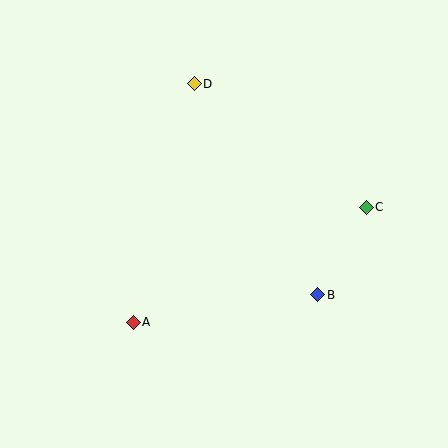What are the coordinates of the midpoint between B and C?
The midpoint between B and C is at (342, 251).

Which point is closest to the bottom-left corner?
Point A is closest to the bottom-left corner.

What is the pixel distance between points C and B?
The distance between C and B is 100 pixels.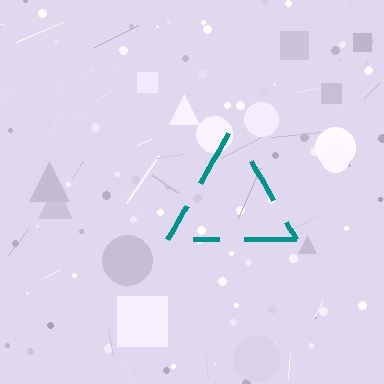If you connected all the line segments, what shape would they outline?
They would outline a triangle.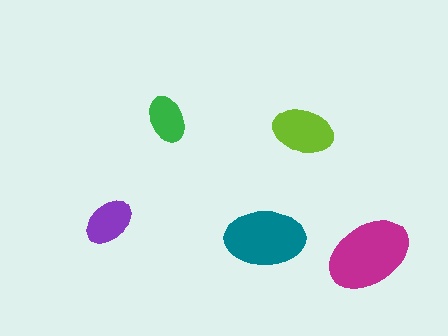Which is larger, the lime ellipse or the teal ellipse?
The teal one.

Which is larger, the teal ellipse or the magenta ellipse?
The magenta one.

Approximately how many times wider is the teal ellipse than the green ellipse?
About 1.5 times wider.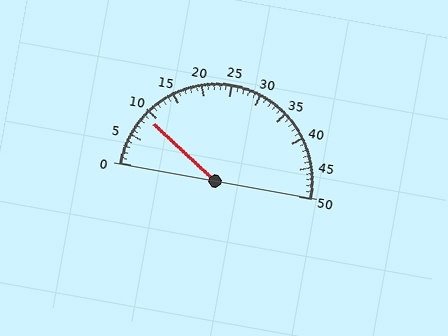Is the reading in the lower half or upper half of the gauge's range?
The reading is in the lower half of the range (0 to 50).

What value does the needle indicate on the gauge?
The needle indicates approximately 9.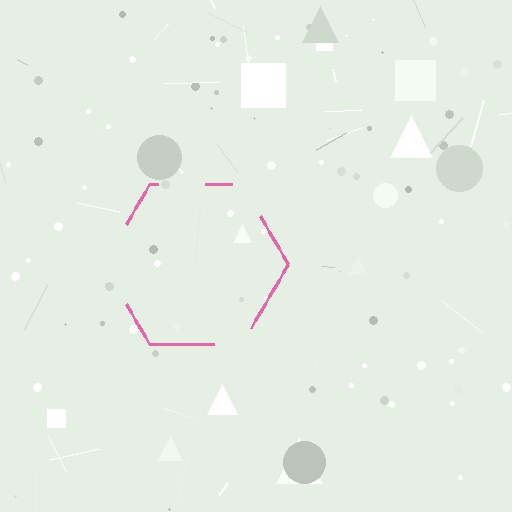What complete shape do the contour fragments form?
The contour fragments form a hexagon.